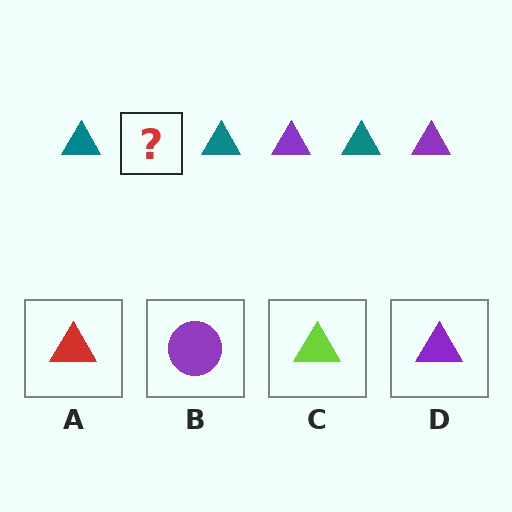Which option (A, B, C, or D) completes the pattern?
D.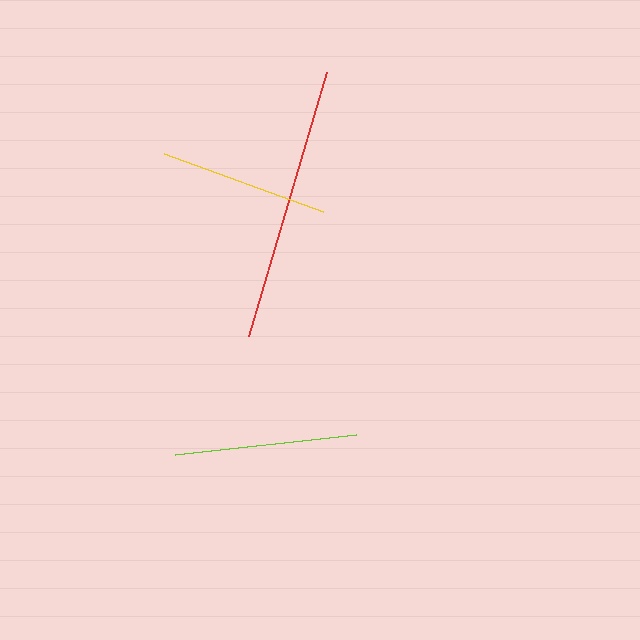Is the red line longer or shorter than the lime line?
The red line is longer than the lime line.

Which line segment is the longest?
The red line is the longest at approximately 275 pixels.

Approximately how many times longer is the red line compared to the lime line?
The red line is approximately 1.5 times the length of the lime line.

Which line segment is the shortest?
The yellow line is the shortest at approximately 169 pixels.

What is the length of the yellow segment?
The yellow segment is approximately 169 pixels long.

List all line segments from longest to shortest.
From longest to shortest: red, lime, yellow.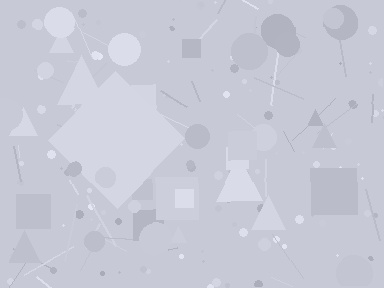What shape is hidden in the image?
A diamond is hidden in the image.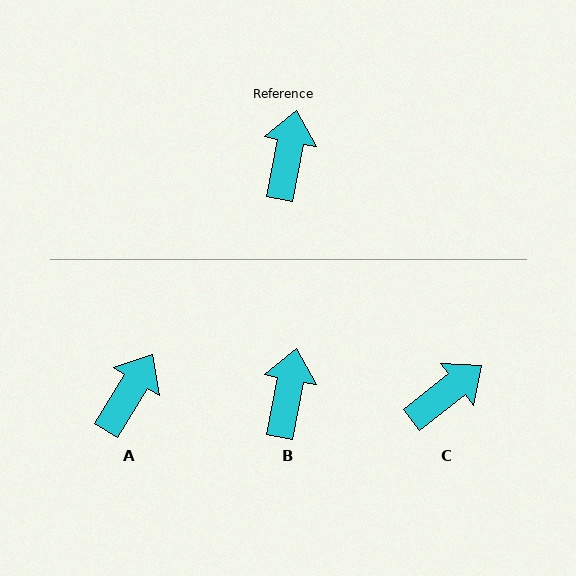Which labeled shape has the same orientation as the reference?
B.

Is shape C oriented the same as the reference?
No, it is off by about 41 degrees.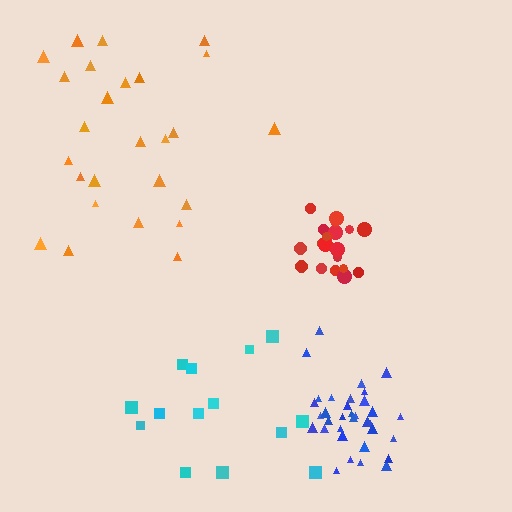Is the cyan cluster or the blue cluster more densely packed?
Blue.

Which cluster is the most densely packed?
Blue.